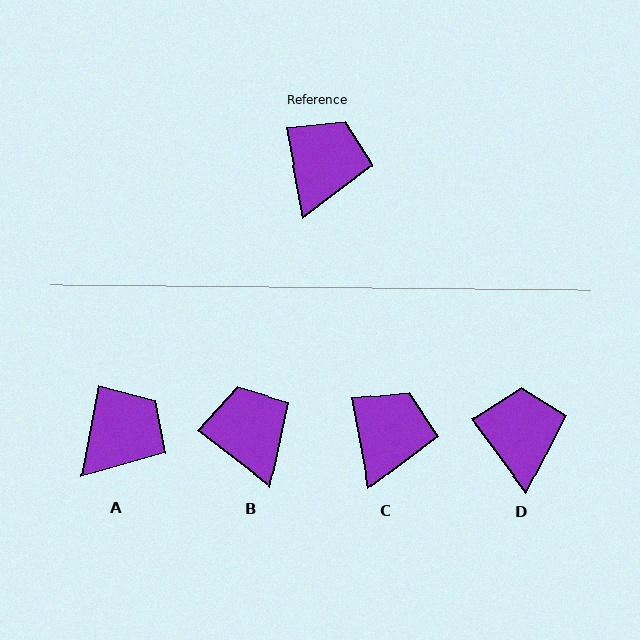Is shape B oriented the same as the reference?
No, it is off by about 41 degrees.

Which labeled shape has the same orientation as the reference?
C.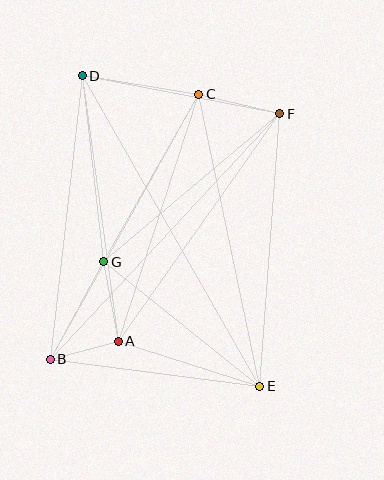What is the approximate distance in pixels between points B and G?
The distance between B and G is approximately 111 pixels.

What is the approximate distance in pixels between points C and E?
The distance between C and E is approximately 298 pixels.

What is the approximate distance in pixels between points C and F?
The distance between C and F is approximately 83 pixels.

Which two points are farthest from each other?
Points D and E are farthest from each other.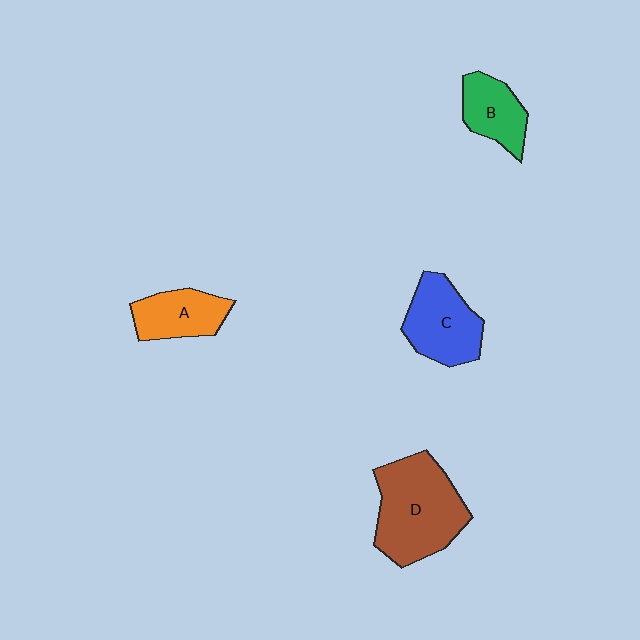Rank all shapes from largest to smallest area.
From largest to smallest: D (brown), C (blue), A (orange), B (green).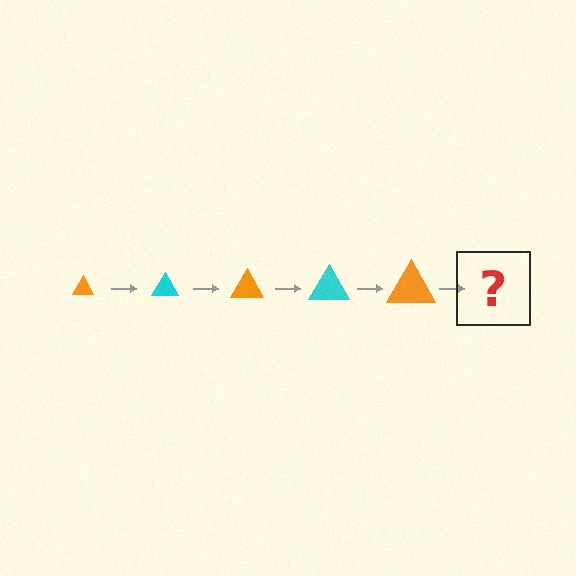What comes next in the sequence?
The next element should be a cyan triangle, larger than the previous one.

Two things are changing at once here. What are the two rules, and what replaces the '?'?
The two rules are that the triangle grows larger each step and the color cycles through orange and cyan. The '?' should be a cyan triangle, larger than the previous one.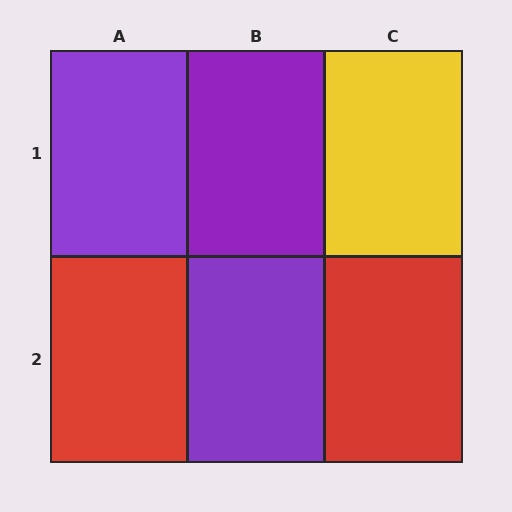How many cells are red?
2 cells are red.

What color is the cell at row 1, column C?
Yellow.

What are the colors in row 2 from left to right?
Red, purple, red.